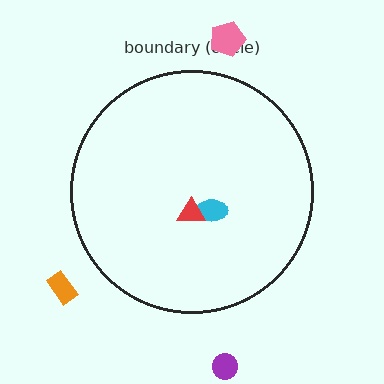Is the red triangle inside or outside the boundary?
Inside.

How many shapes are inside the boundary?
2 inside, 3 outside.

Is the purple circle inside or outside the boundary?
Outside.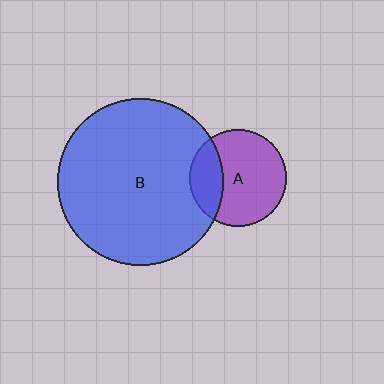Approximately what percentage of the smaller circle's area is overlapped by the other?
Approximately 25%.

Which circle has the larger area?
Circle B (blue).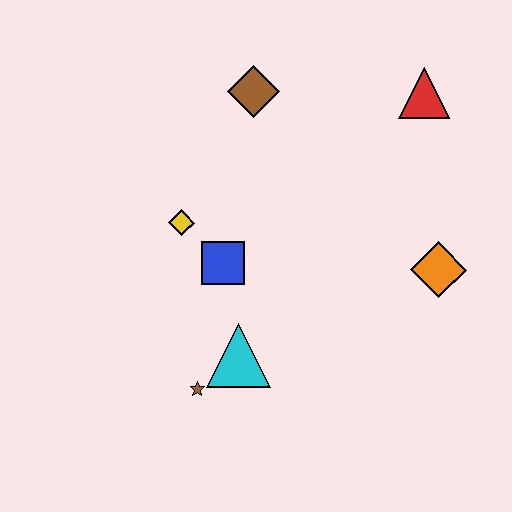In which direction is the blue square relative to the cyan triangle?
The blue square is above the cyan triangle.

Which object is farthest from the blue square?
The red triangle is farthest from the blue square.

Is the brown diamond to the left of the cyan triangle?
No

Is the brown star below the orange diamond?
Yes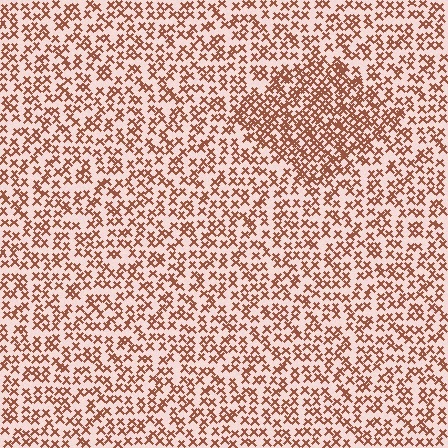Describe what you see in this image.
The image contains small brown elements arranged at two different densities. A diamond-shaped region is visible where the elements are more densely packed than the surrounding area.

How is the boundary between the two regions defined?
The boundary is defined by a change in element density (approximately 1.8x ratio). All elements are the same color, size, and shape.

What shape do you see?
I see a diamond.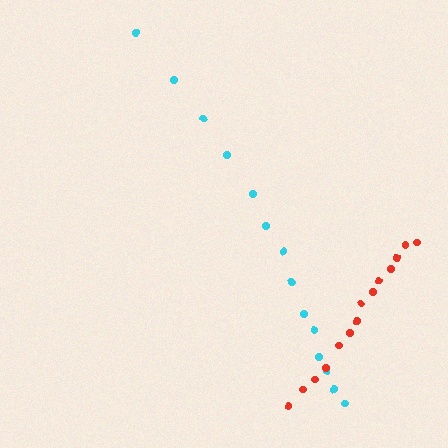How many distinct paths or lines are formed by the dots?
There are 2 distinct paths.